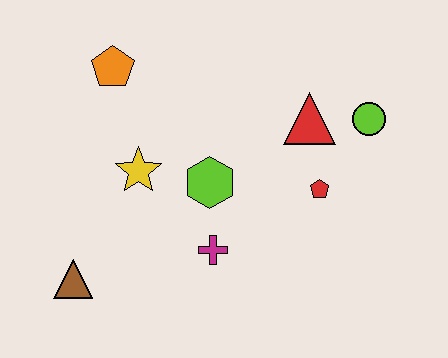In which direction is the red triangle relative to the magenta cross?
The red triangle is above the magenta cross.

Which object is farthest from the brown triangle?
The lime circle is farthest from the brown triangle.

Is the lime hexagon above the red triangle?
No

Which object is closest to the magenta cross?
The lime hexagon is closest to the magenta cross.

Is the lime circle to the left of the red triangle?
No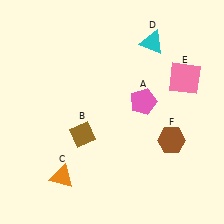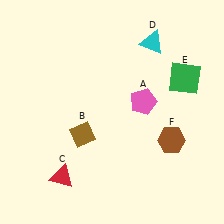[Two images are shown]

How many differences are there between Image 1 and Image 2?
There are 2 differences between the two images.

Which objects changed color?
C changed from orange to red. E changed from pink to green.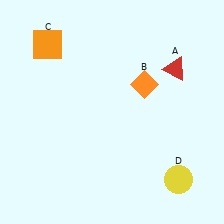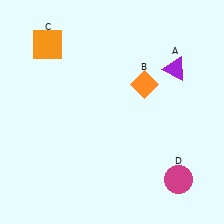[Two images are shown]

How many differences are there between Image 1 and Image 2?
There are 2 differences between the two images.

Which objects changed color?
A changed from red to purple. D changed from yellow to magenta.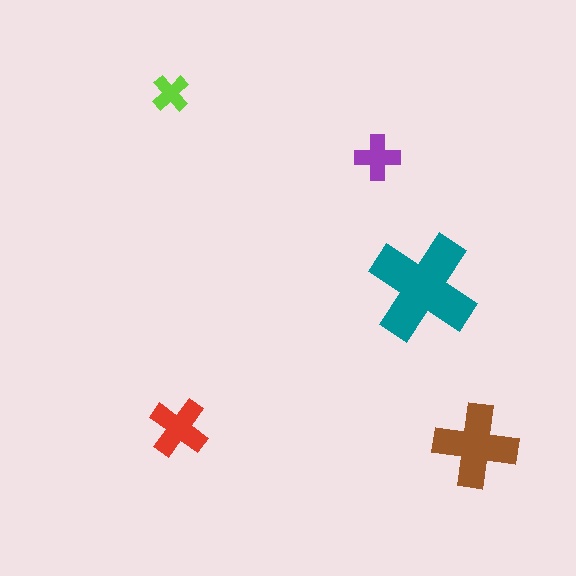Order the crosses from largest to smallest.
the teal one, the brown one, the red one, the purple one, the lime one.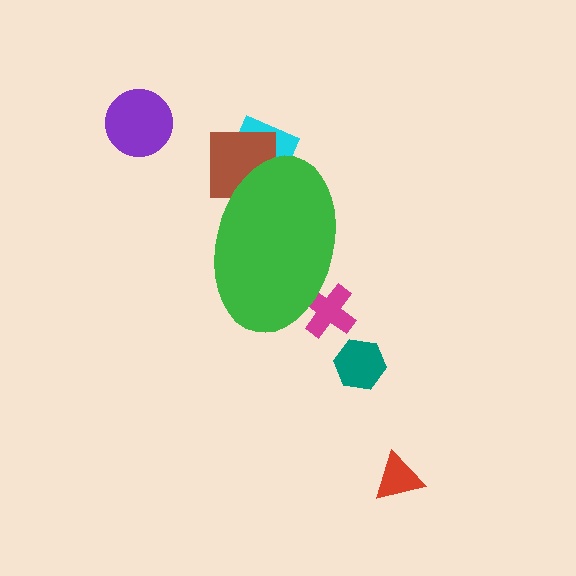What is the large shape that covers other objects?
A green ellipse.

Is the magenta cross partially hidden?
Yes, the magenta cross is partially hidden behind the green ellipse.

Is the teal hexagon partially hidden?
No, the teal hexagon is fully visible.